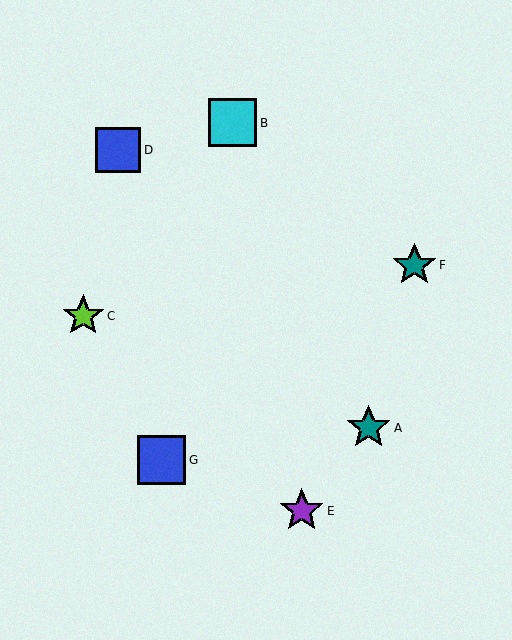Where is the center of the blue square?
The center of the blue square is at (118, 150).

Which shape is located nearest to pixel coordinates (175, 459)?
The blue square (labeled G) at (162, 460) is nearest to that location.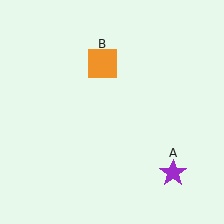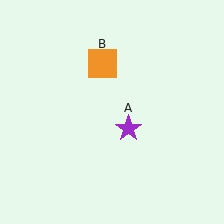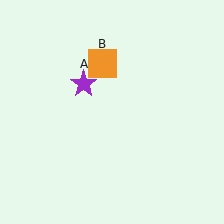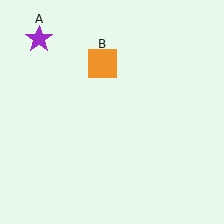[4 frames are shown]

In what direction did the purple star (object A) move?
The purple star (object A) moved up and to the left.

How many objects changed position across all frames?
1 object changed position: purple star (object A).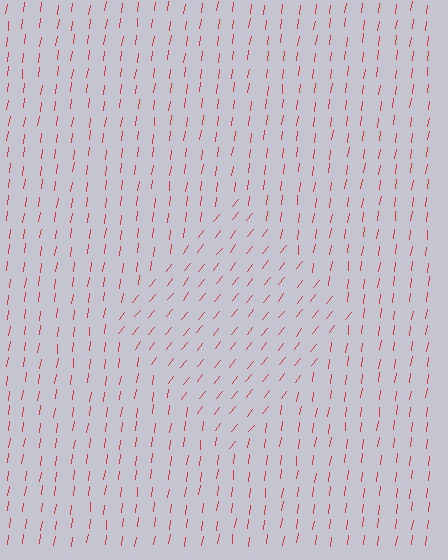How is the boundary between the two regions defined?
The boundary is defined purely by a change in line orientation (approximately 31 degrees difference). All lines are the same color and thickness.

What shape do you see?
I see a diamond.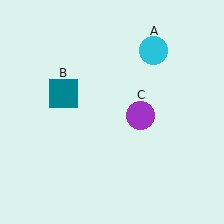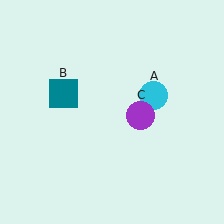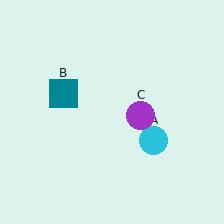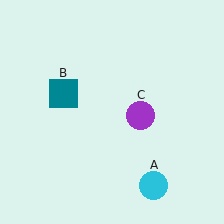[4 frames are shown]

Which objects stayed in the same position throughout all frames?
Teal square (object B) and purple circle (object C) remained stationary.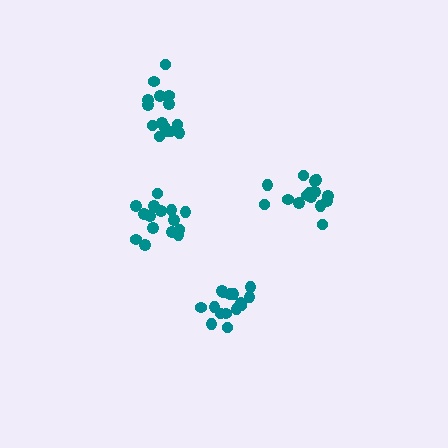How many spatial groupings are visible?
There are 4 spatial groupings.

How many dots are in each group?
Group 1: 16 dots, Group 2: 15 dots, Group 3: 16 dots, Group 4: 15 dots (62 total).